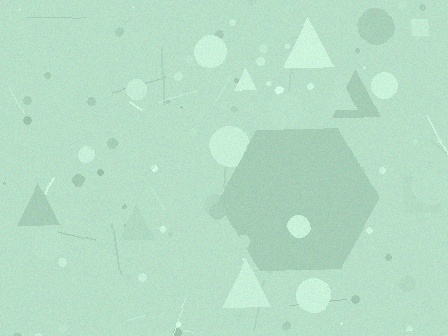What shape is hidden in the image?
A hexagon is hidden in the image.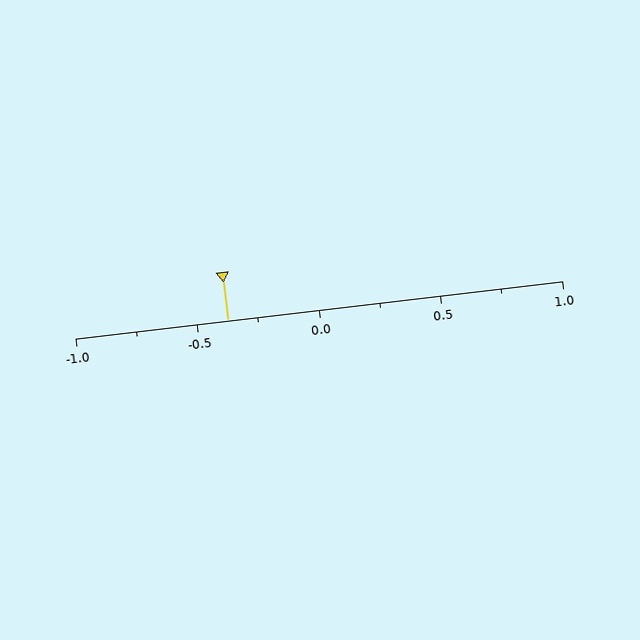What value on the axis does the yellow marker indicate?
The marker indicates approximately -0.38.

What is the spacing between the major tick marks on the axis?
The major ticks are spaced 0.5 apart.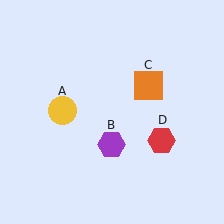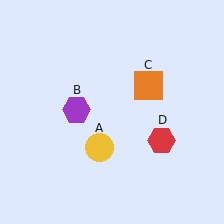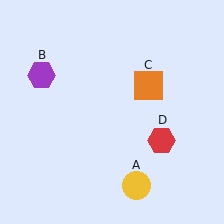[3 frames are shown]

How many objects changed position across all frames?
2 objects changed position: yellow circle (object A), purple hexagon (object B).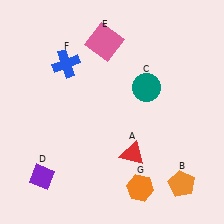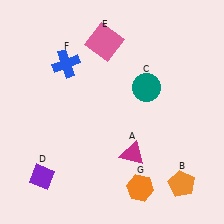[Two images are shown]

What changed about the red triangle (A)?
In Image 1, A is red. In Image 2, it changed to magenta.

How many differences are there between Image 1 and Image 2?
There is 1 difference between the two images.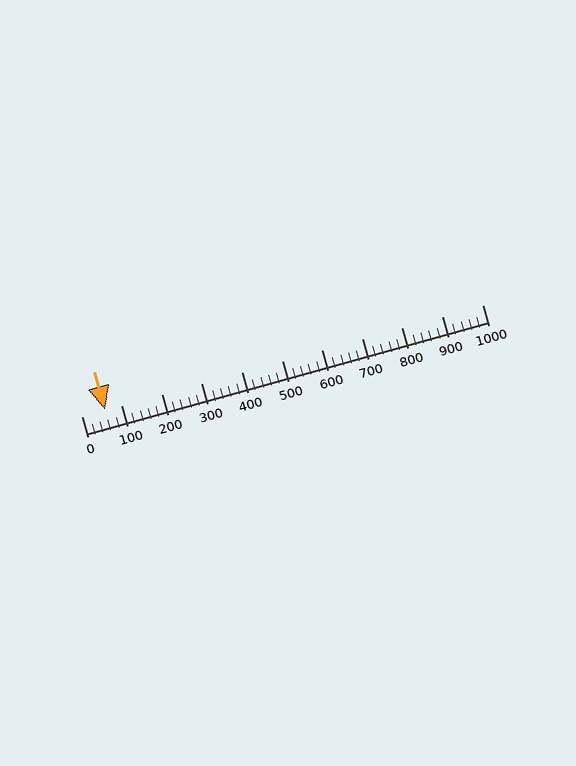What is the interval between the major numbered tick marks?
The major tick marks are spaced 100 units apart.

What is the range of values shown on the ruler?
The ruler shows values from 0 to 1000.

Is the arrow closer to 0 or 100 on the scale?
The arrow is closer to 100.